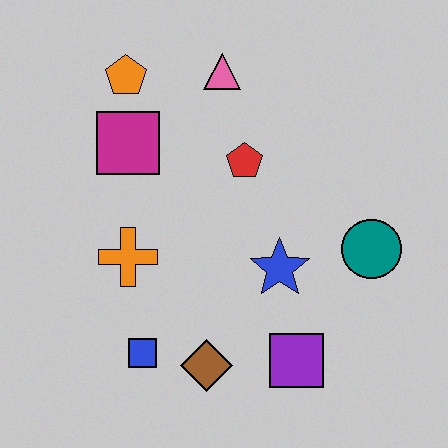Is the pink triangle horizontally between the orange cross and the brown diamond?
No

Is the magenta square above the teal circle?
Yes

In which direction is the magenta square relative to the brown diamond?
The magenta square is above the brown diamond.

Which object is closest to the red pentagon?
The pink triangle is closest to the red pentagon.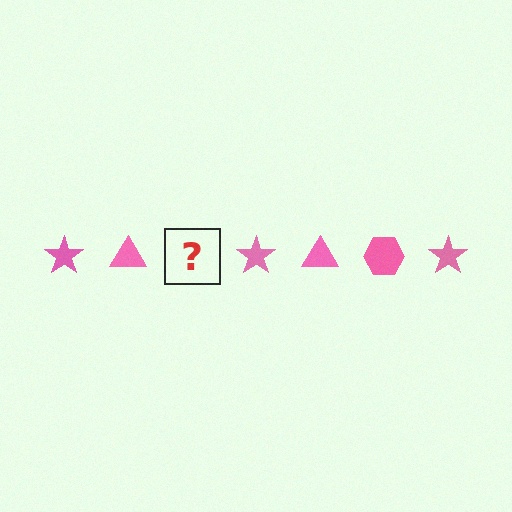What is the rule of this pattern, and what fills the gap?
The rule is that the pattern cycles through star, triangle, hexagon shapes in pink. The gap should be filled with a pink hexagon.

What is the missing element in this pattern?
The missing element is a pink hexagon.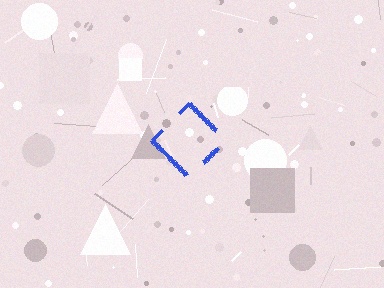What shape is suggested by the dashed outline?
The dashed outline suggests a diamond.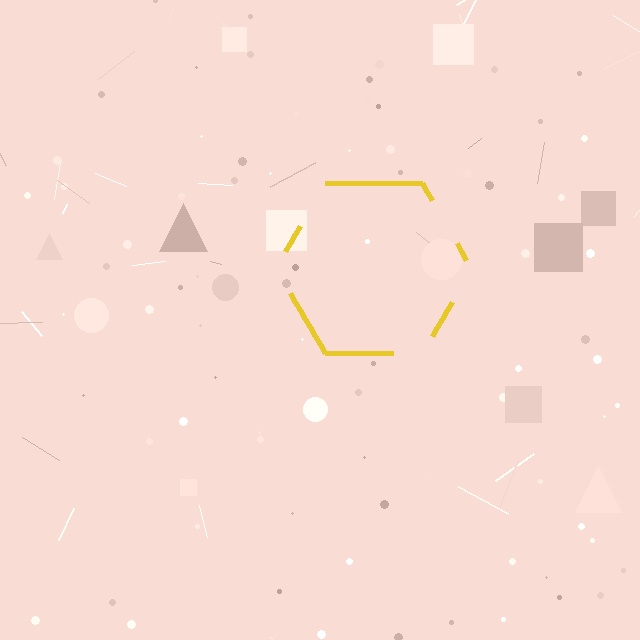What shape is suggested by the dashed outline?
The dashed outline suggests a hexagon.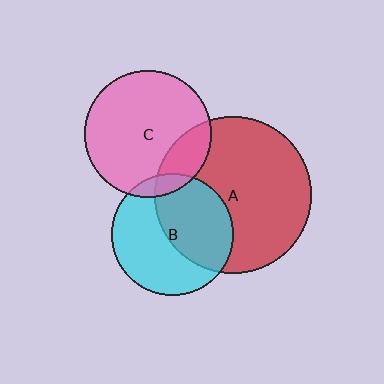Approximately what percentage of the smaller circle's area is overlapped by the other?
Approximately 10%.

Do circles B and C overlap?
Yes.